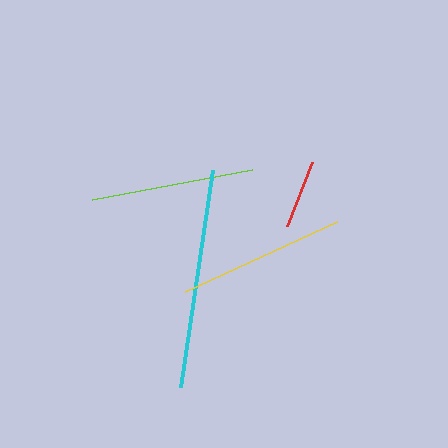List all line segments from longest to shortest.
From longest to shortest: cyan, yellow, lime, red.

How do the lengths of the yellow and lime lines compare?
The yellow and lime lines are approximately the same length.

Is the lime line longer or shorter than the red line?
The lime line is longer than the red line.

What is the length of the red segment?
The red segment is approximately 68 pixels long.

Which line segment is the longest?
The cyan line is the longest at approximately 219 pixels.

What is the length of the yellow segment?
The yellow segment is approximately 168 pixels long.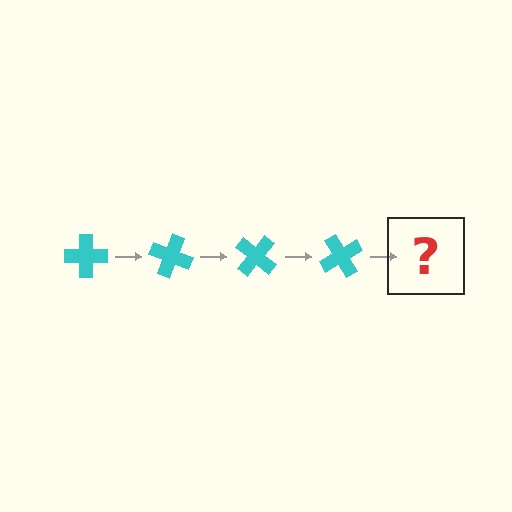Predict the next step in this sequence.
The next step is a cyan cross rotated 80 degrees.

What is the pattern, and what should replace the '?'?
The pattern is that the cross rotates 20 degrees each step. The '?' should be a cyan cross rotated 80 degrees.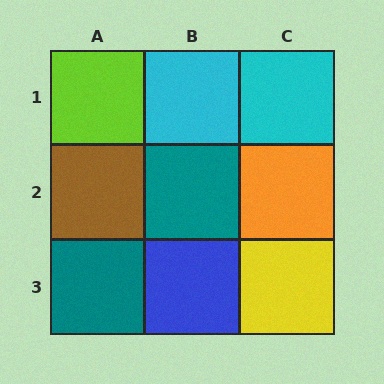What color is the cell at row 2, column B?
Teal.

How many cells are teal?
2 cells are teal.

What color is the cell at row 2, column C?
Orange.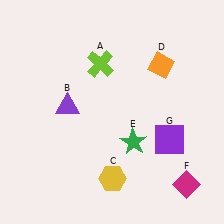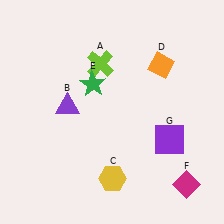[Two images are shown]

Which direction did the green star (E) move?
The green star (E) moved up.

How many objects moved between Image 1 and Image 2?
1 object moved between the two images.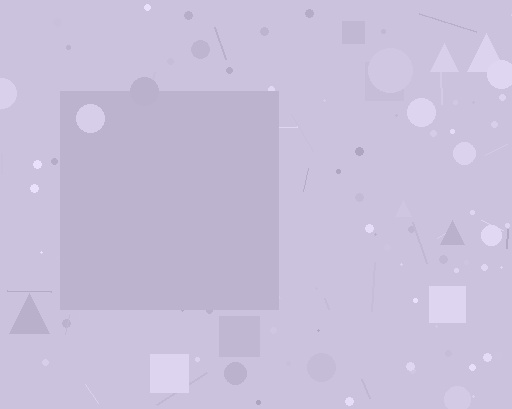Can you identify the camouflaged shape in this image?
The camouflaged shape is a square.